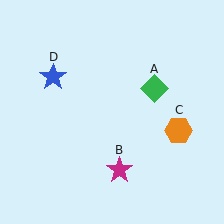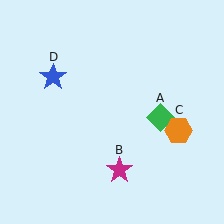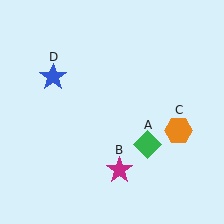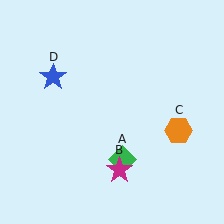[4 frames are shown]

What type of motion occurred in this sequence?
The green diamond (object A) rotated clockwise around the center of the scene.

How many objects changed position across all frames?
1 object changed position: green diamond (object A).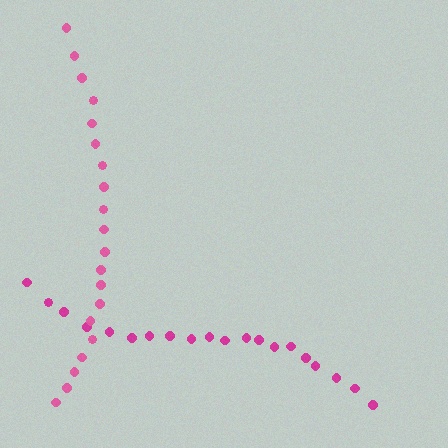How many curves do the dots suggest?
There are 2 distinct paths.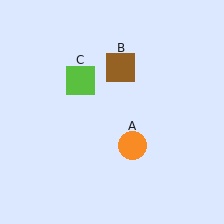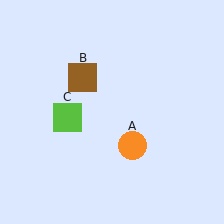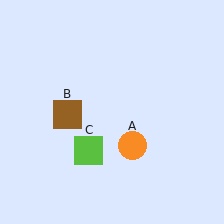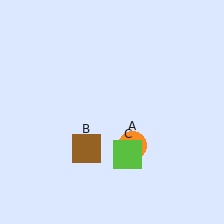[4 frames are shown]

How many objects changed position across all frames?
2 objects changed position: brown square (object B), lime square (object C).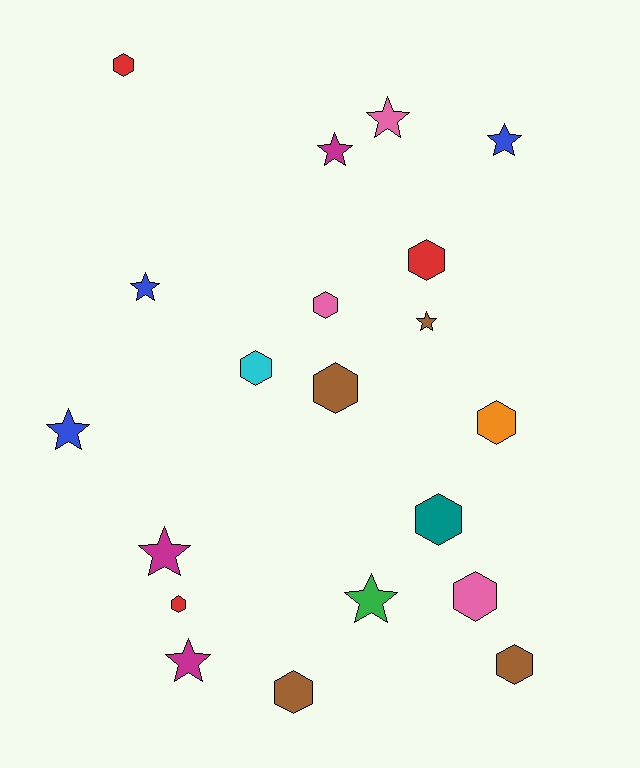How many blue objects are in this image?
There are 3 blue objects.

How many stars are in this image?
There are 9 stars.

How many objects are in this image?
There are 20 objects.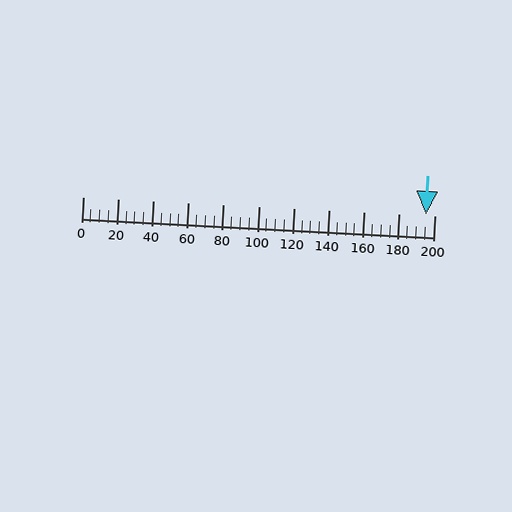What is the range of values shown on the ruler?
The ruler shows values from 0 to 200.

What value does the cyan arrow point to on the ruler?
The cyan arrow points to approximately 195.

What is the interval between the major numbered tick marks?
The major tick marks are spaced 20 units apart.